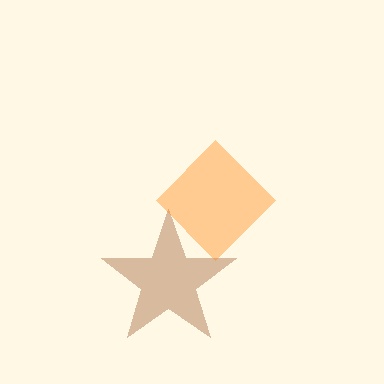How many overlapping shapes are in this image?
There are 2 overlapping shapes in the image.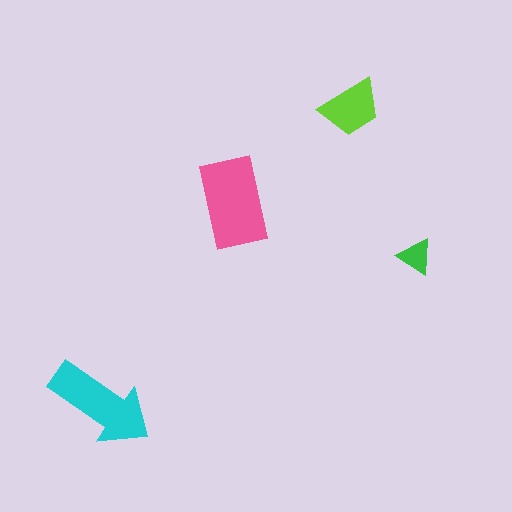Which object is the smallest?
The green triangle.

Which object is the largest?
The pink rectangle.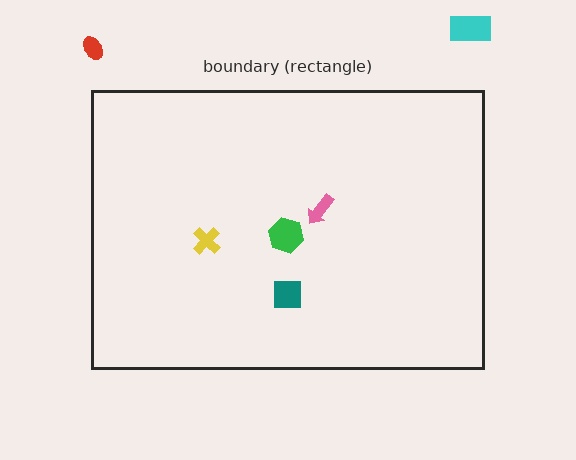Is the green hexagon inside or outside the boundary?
Inside.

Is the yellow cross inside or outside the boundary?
Inside.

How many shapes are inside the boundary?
4 inside, 2 outside.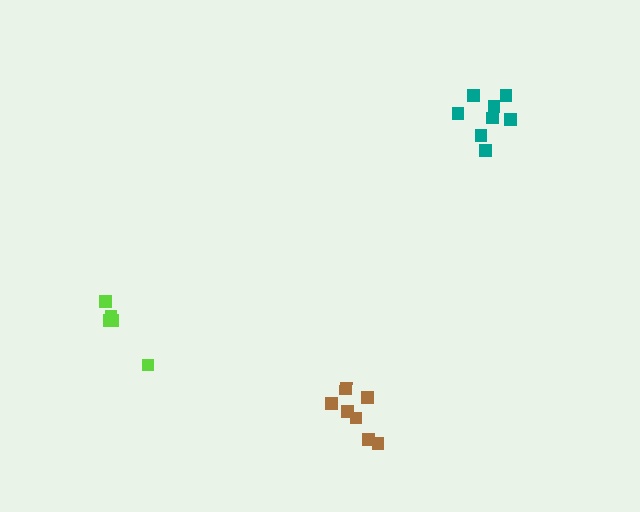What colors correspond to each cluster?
The clusters are colored: lime, teal, brown.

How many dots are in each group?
Group 1: 5 dots, Group 2: 8 dots, Group 3: 7 dots (20 total).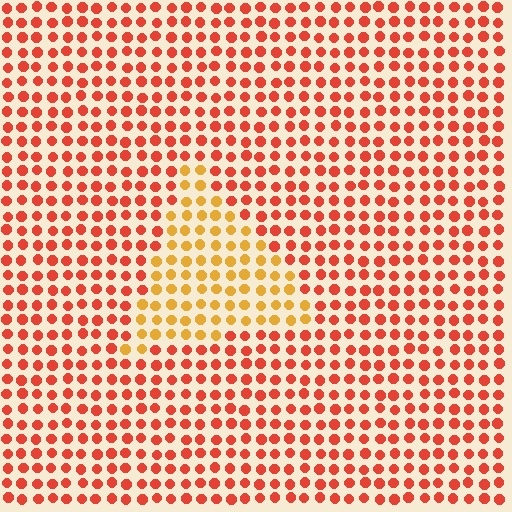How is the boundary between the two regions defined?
The boundary is defined purely by a slight shift in hue (about 36 degrees). Spacing, size, and orientation are identical on both sides.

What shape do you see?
I see a triangle.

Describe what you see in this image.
The image is filled with small red elements in a uniform arrangement. A triangle-shaped region is visible where the elements are tinted to a slightly different hue, forming a subtle color boundary.